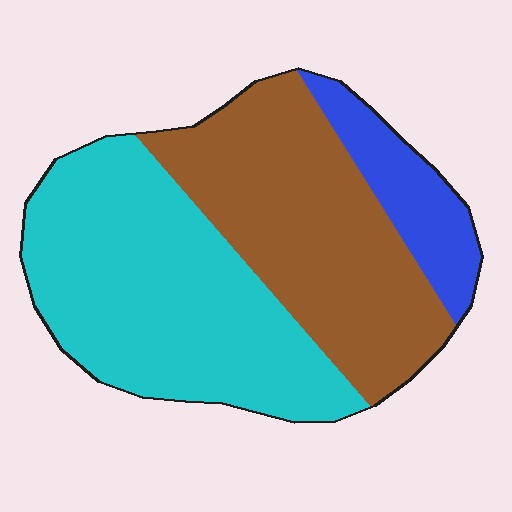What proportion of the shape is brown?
Brown takes up between a third and a half of the shape.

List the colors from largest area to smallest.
From largest to smallest: cyan, brown, blue.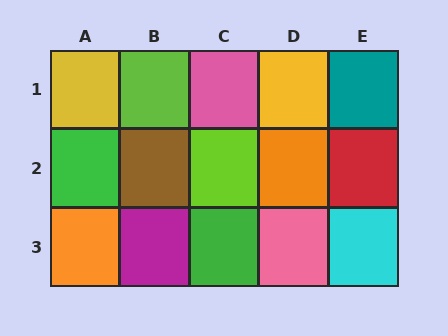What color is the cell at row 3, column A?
Orange.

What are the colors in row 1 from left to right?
Yellow, lime, pink, yellow, teal.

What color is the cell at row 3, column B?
Magenta.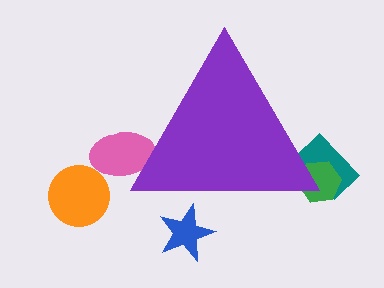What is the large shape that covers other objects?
A purple triangle.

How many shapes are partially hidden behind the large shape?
4 shapes are partially hidden.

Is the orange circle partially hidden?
No, the orange circle is fully visible.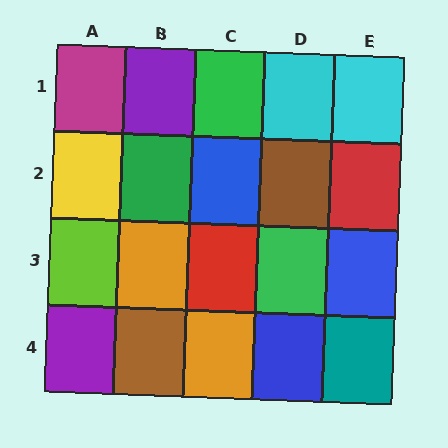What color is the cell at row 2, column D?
Brown.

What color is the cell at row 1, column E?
Cyan.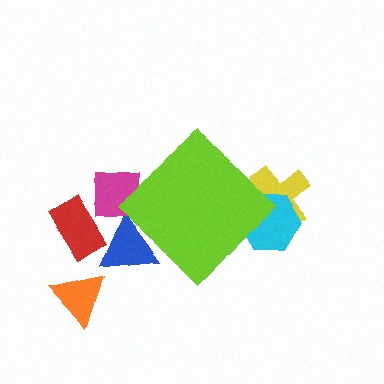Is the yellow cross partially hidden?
Yes, the yellow cross is partially hidden behind the lime diamond.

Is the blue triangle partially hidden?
Yes, the blue triangle is partially hidden behind the lime diamond.